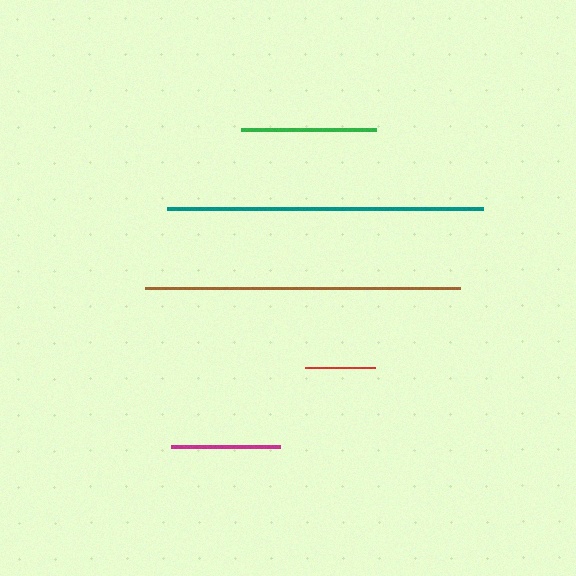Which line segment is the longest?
The teal line is the longest at approximately 316 pixels.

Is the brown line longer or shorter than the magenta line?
The brown line is longer than the magenta line.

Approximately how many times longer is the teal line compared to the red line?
The teal line is approximately 4.5 times the length of the red line.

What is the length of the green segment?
The green segment is approximately 135 pixels long.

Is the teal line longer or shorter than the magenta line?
The teal line is longer than the magenta line.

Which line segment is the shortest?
The red line is the shortest at approximately 70 pixels.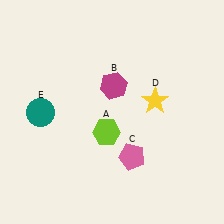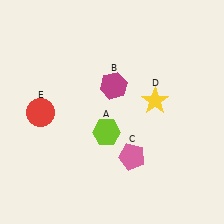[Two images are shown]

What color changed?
The circle (E) changed from teal in Image 1 to red in Image 2.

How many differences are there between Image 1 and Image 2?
There is 1 difference between the two images.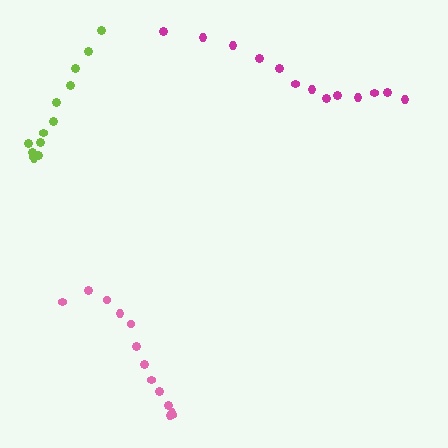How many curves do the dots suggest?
There are 3 distinct paths.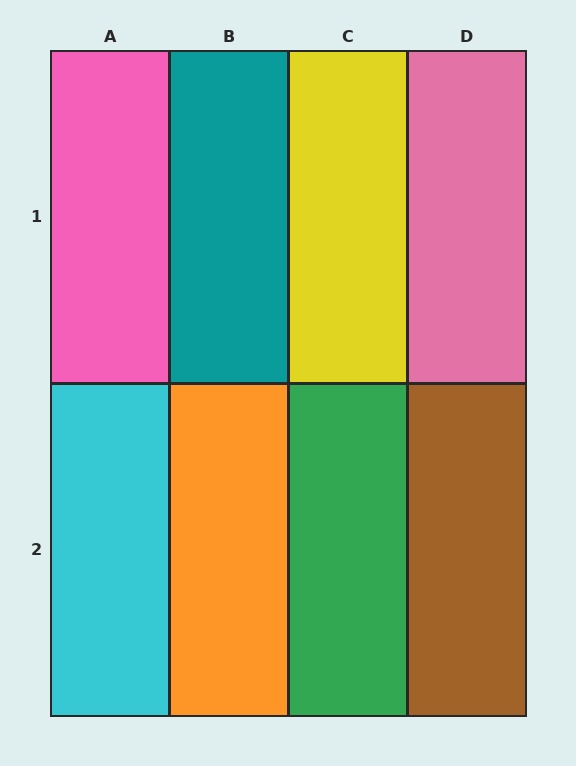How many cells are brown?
1 cell is brown.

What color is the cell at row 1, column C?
Yellow.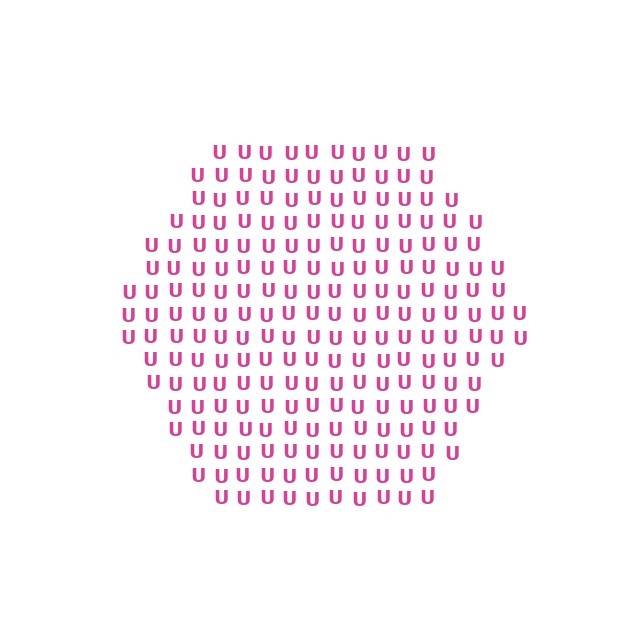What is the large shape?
The large shape is a hexagon.